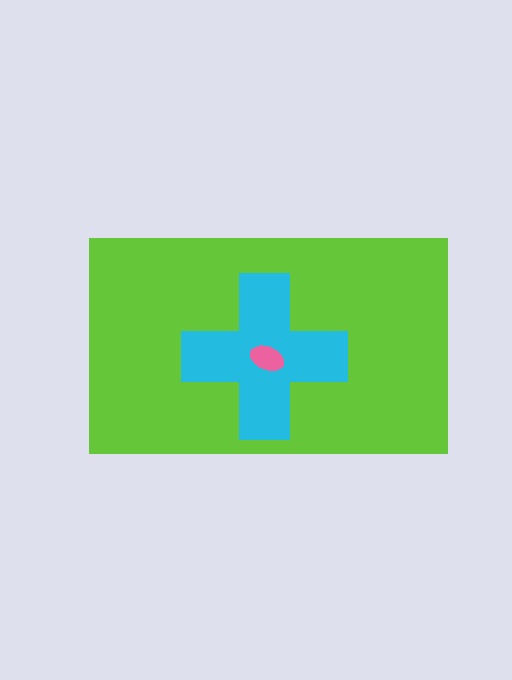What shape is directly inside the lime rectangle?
The cyan cross.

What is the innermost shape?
The pink ellipse.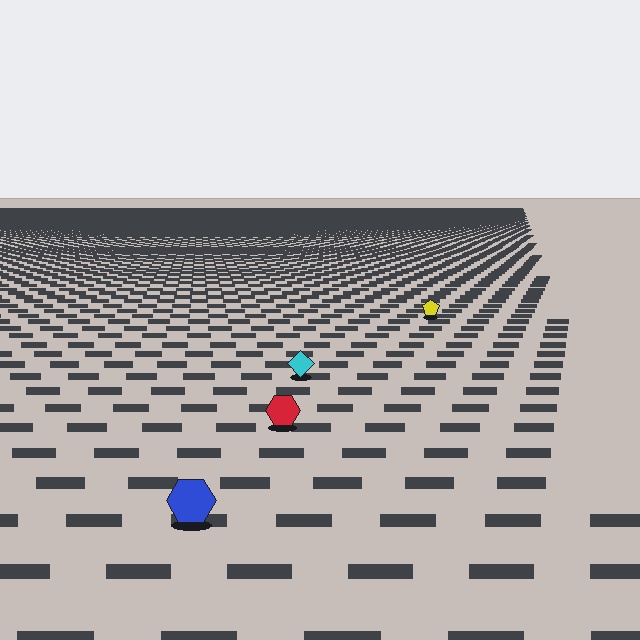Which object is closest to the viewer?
The blue hexagon is closest. The texture marks near it are larger and more spread out.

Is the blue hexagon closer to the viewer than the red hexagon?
Yes. The blue hexagon is closer — you can tell from the texture gradient: the ground texture is coarser near it.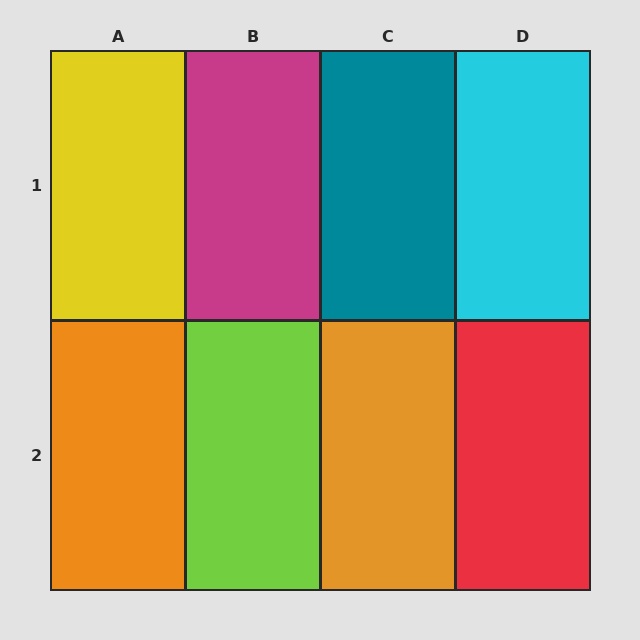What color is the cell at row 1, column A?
Yellow.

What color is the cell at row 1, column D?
Cyan.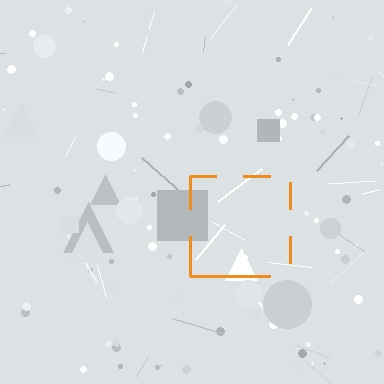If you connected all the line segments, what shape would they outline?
They would outline a square.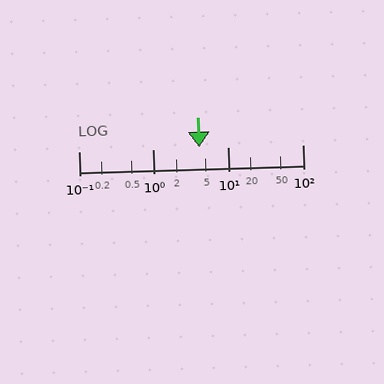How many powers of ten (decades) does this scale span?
The scale spans 3 decades, from 0.1 to 100.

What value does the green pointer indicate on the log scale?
The pointer indicates approximately 4.1.